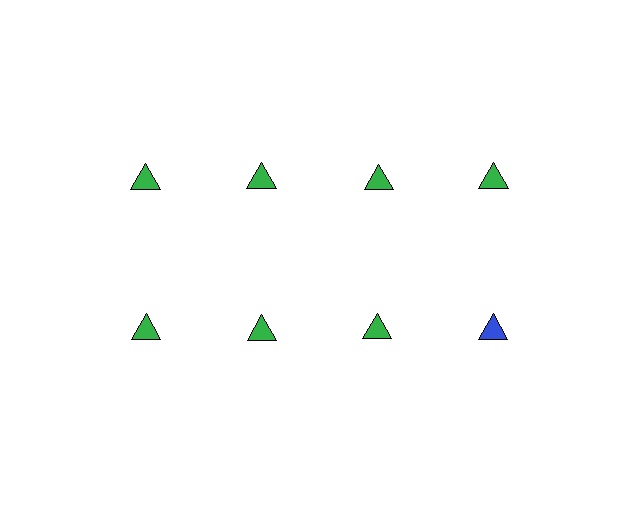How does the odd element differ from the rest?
It has a different color: blue instead of green.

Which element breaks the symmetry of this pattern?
The blue triangle in the second row, second from right column breaks the symmetry. All other shapes are green triangles.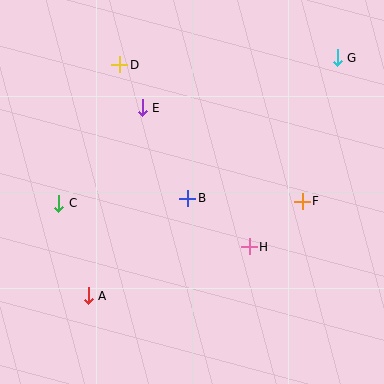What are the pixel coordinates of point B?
Point B is at (188, 198).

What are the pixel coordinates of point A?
Point A is at (88, 296).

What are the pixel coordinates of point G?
Point G is at (337, 58).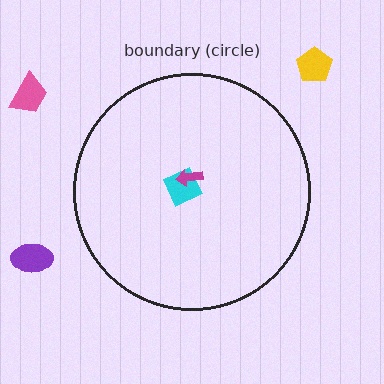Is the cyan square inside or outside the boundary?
Inside.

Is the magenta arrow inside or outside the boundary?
Inside.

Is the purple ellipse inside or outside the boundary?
Outside.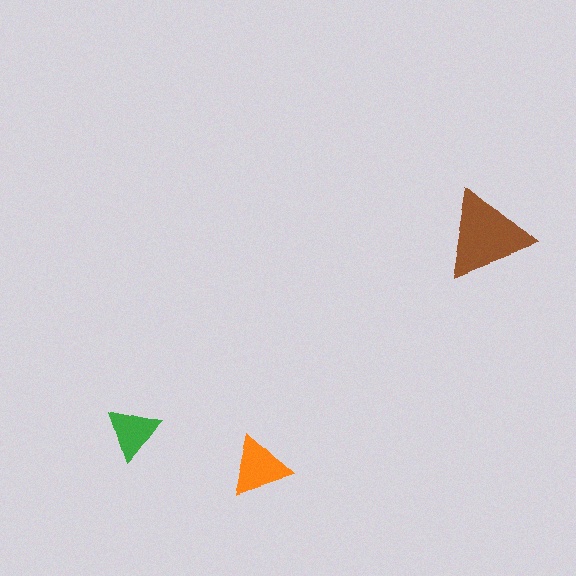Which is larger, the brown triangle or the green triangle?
The brown one.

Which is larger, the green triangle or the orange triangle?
The orange one.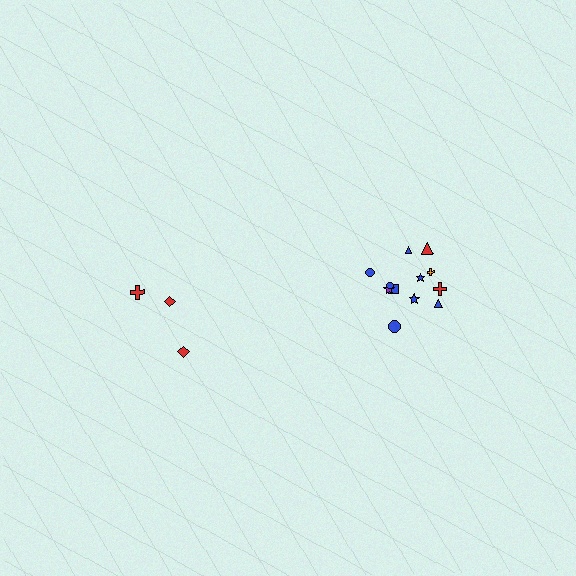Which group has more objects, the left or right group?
The right group.